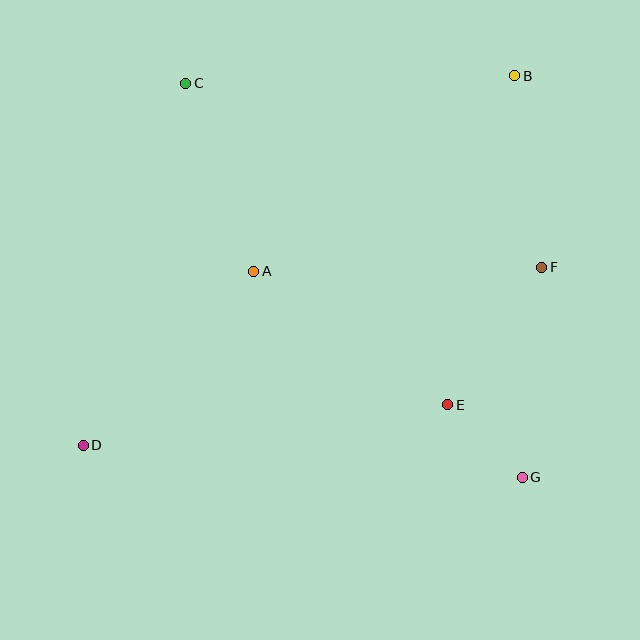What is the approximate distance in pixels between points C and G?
The distance between C and G is approximately 518 pixels.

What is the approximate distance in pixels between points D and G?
The distance between D and G is approximately 440 pixels.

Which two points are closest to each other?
Points E and G are closest to each other.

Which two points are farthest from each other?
Points B and D are farthest from each other.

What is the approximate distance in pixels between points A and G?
The distance between A and G is approximately 338 pixels.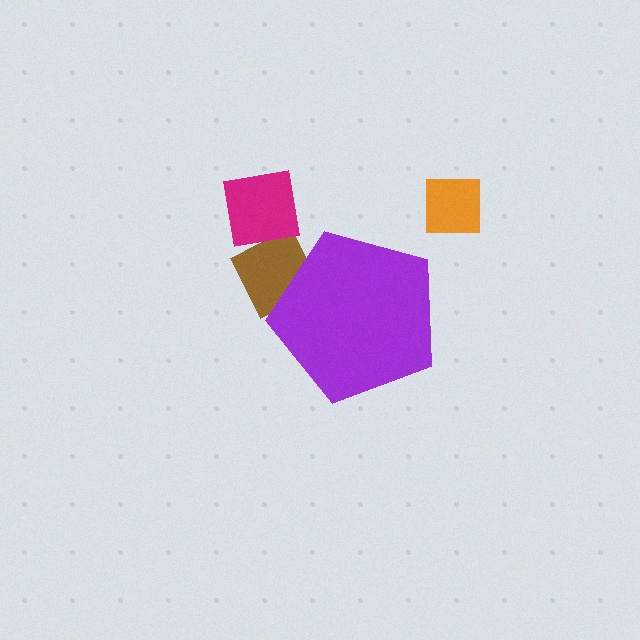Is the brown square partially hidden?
Yes, the brown square is partially hidden behind the purple pentagon.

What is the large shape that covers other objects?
A purple pentagon.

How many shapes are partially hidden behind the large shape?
1 shape is partially hidden.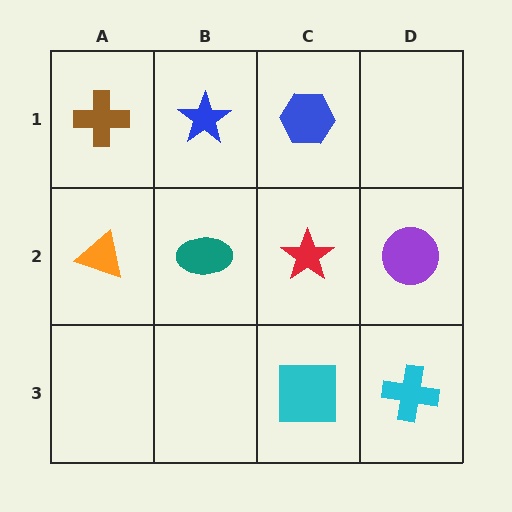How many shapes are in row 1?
3 shapes.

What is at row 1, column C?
A blue hexagon.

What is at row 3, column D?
A cyan cross.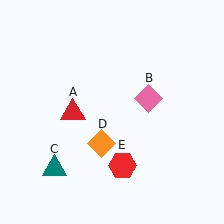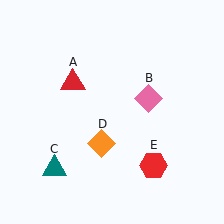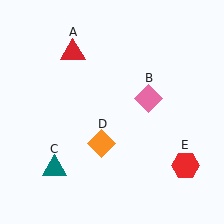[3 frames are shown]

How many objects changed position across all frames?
2 objects changed position: red triangle (object A), red hexagon (object E).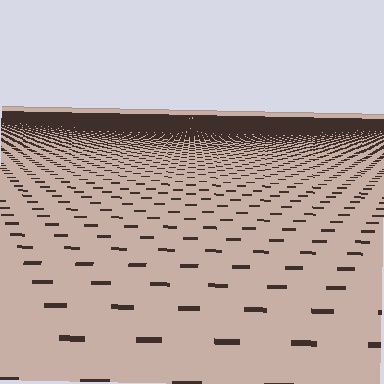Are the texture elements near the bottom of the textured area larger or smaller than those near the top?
Larger. Near the bottom, elements are closer to the viewer and appear at a bigger on-screen size.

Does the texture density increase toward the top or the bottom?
Density increases toward the top.